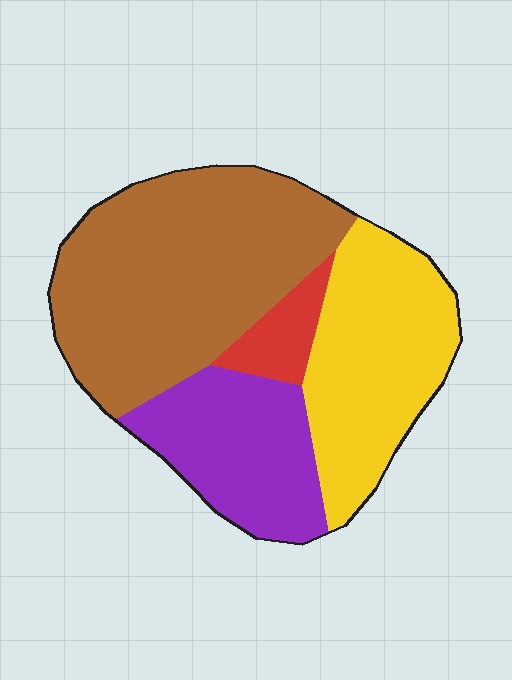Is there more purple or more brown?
Brown.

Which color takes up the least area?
Red, at roughly 5%.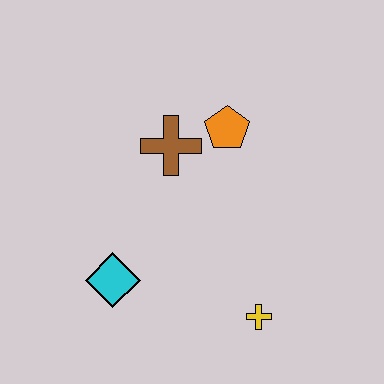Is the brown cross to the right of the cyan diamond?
Yes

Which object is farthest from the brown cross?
The yellow cross is farthest from the brown cross.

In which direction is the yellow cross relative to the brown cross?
The yellow cross is below the brown cross.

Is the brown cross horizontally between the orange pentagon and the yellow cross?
No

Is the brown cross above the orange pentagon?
No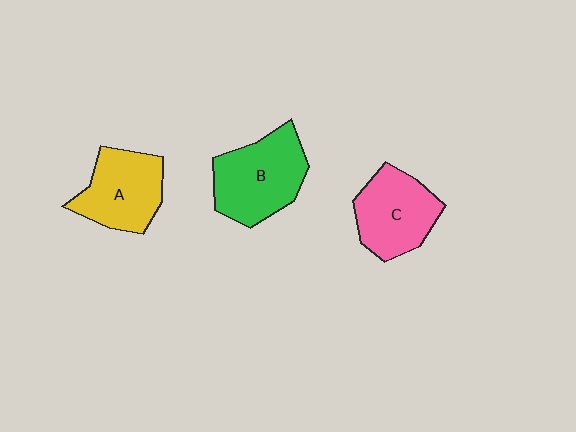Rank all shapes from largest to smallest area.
From largest to smallest: B (green), C (pink), A (yellow).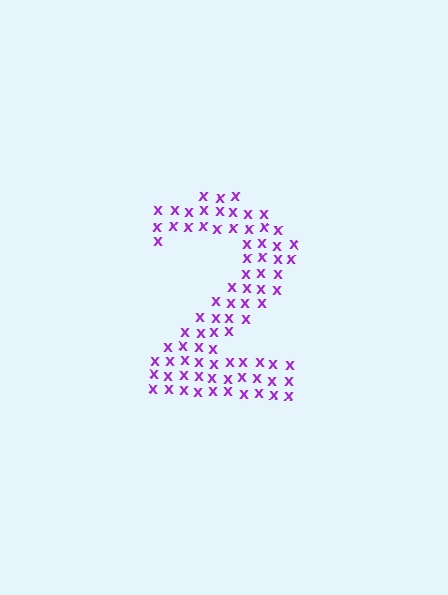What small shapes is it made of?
It is made of small letter X's.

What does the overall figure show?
The overall figure shows the digit 2.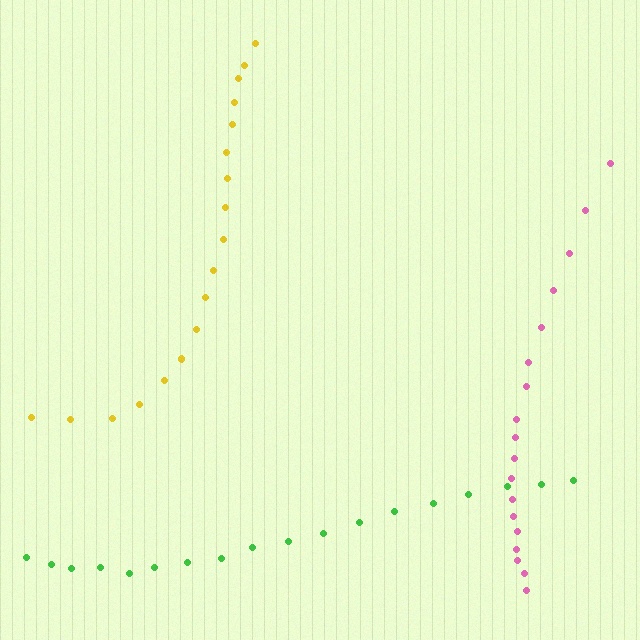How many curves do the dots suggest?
There are 3 distinct paths.